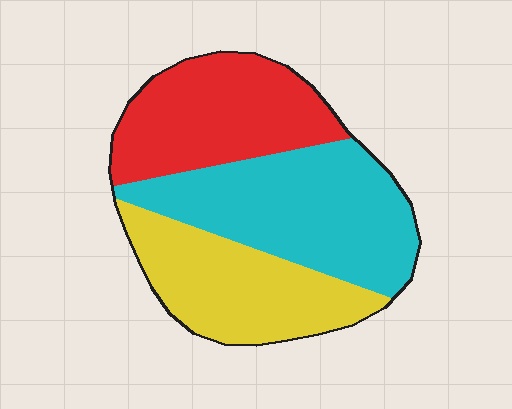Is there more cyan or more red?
Cyan.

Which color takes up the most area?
Cyan, at roughly 40%.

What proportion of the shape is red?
Red takes up about one third (1/3) of the shape.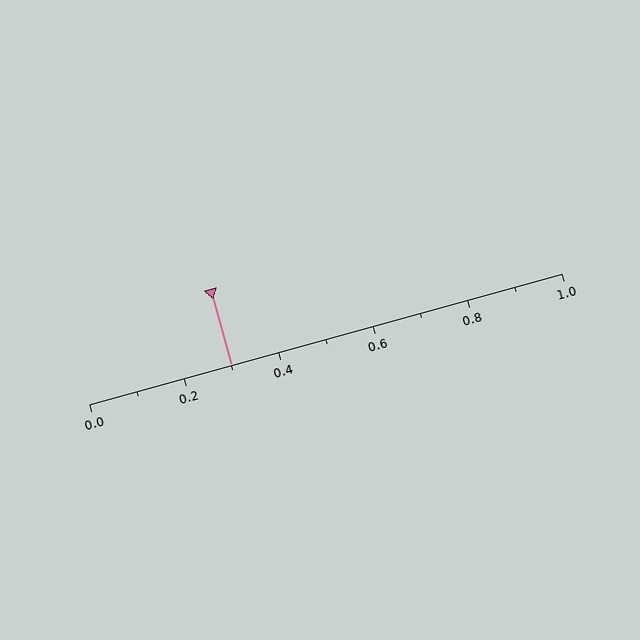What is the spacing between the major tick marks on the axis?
The major ticks are spaced 0.2 apart.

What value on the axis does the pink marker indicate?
The marker indicates approximately 0.3.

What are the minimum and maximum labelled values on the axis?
The axis runs from 0.0 to 1.0.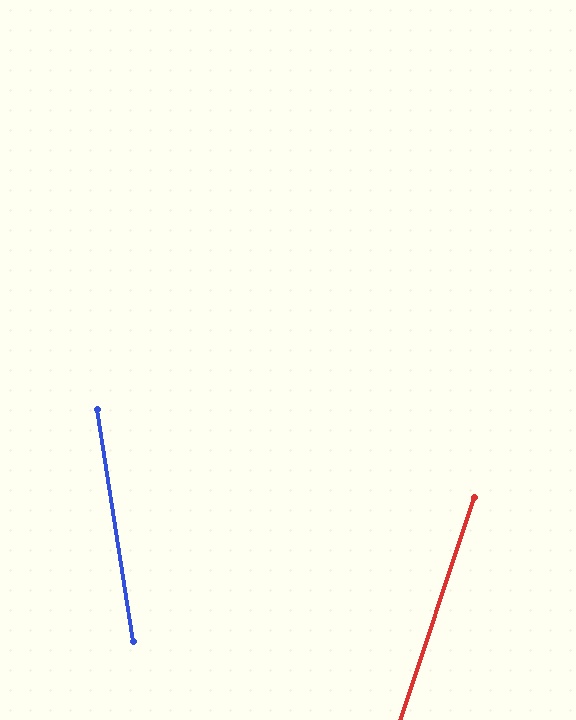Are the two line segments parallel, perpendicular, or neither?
Neither parallel nor perpendicular — they differ by about 27°.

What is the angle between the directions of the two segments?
Approximately 27 degrees.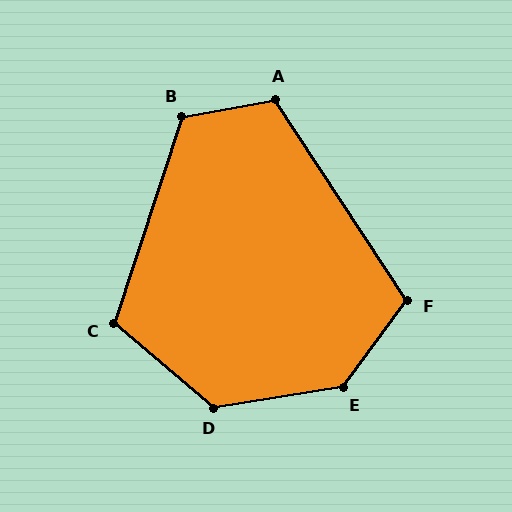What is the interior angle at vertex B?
Approximately 119 degrees (obtuse).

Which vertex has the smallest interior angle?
F, at approximately 110 degrees.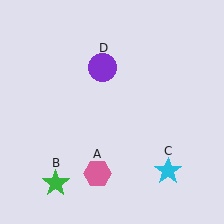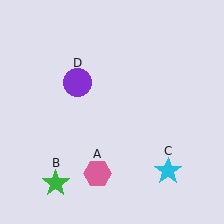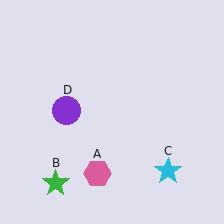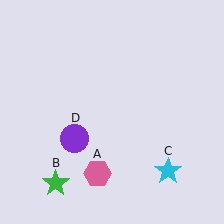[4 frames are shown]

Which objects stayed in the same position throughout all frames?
Pink hexagon (object A) and green star (object B) and cyan star (object C) remained stationary.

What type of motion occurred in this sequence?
The purple circle (object D) rotated counterclockwise around the center of the scene.